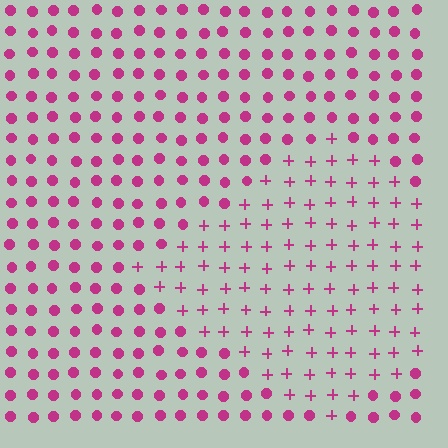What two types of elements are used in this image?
The image uses plus signs inside the diamond region and circles outside it.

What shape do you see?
I see a diamond.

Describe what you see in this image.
The image is filled with small magenta elements arranged in a uniform grid. A diamond-shaped region contains plus signs, while the surrounding area contains circles. The boundary is defined purely by the change in element shape.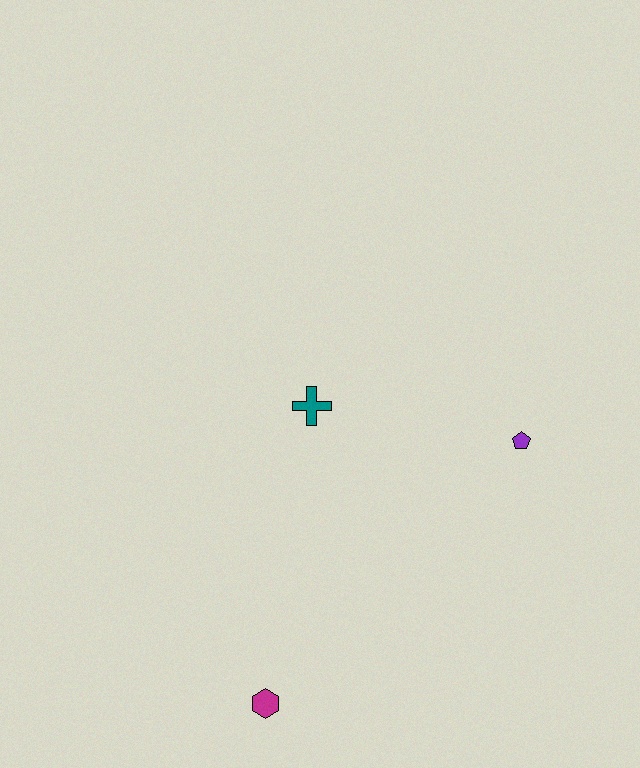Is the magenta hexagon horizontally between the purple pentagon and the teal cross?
No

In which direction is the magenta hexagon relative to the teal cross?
The magenta hexagon is below the teal cross.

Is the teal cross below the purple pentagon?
No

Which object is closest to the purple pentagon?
The teal cross is closest to the purple pentagon.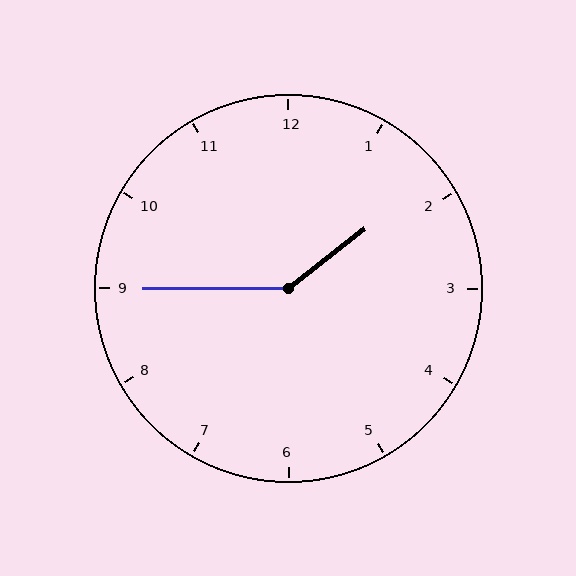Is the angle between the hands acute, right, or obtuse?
It is obtuse.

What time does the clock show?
1:45.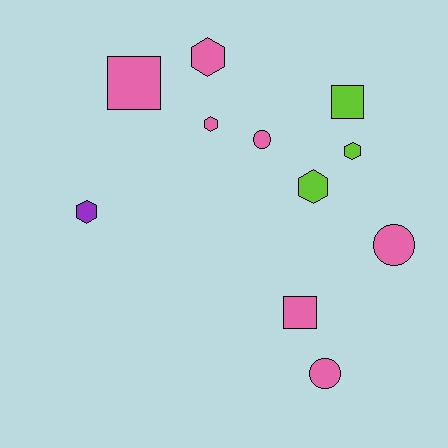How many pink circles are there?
There are 3 pink circles.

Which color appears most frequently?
Pink, with 7 objects.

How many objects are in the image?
There are 11 objects.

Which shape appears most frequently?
Hexagon, with 5 objects.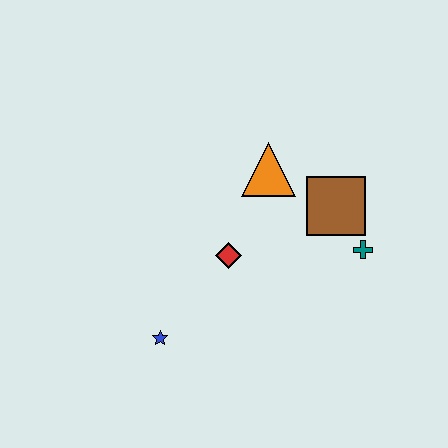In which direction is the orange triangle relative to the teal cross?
The orange triangle is to the left of the teal cross.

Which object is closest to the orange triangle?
The brown square is closest to the orange triangle.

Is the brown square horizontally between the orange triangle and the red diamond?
No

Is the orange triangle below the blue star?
No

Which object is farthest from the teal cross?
The blue star is farthest from the teal cross.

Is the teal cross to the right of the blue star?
Yes